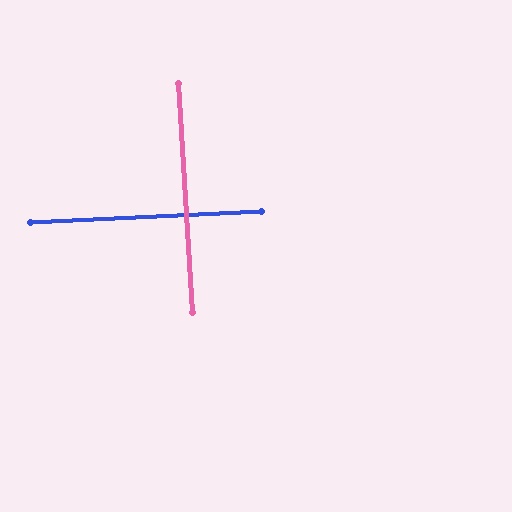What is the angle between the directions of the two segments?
Approximately 89 degrees.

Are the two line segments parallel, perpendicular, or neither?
Perpendicular — they meet at approximately 89°.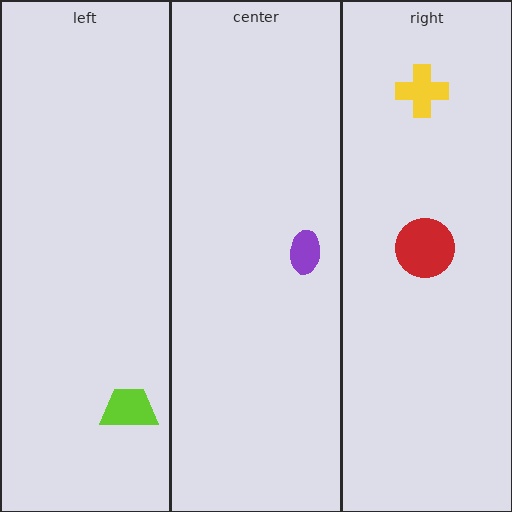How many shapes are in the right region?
2.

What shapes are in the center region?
The purple ellipse.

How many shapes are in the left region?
1.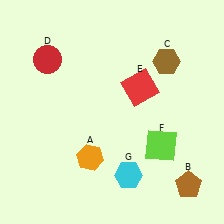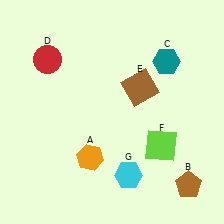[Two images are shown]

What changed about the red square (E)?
In Image 1, E is red. In Image 2, it changed to brown.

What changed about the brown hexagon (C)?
In Image 1, C is brown. In Image 2, it changed to teal.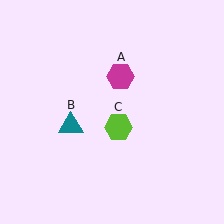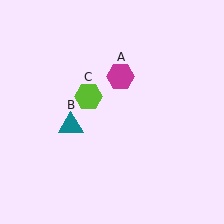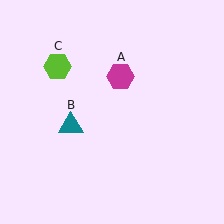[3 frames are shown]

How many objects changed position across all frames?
1 object changed position: lime hexagon (object C).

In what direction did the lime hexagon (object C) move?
The lime hexagon (object C) moved up and to the left.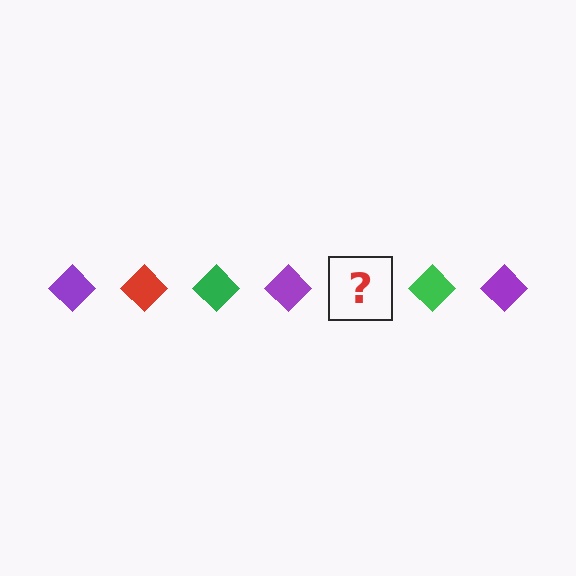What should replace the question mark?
The question mark should be replaced with a red diamond.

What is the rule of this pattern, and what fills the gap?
The rule is that the pattern cycles through purple, red, green diamonds. The gap should be filled with a red diamond.